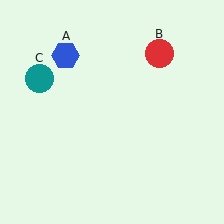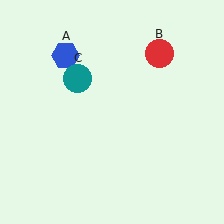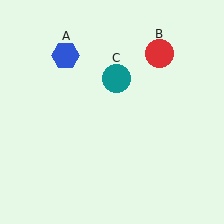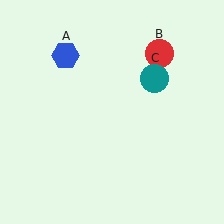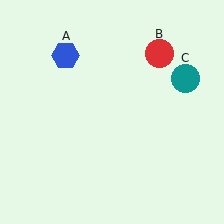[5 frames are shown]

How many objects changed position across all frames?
1 object changed position: teal circle (object C).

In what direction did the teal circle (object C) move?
The teal circle (object C) moved right.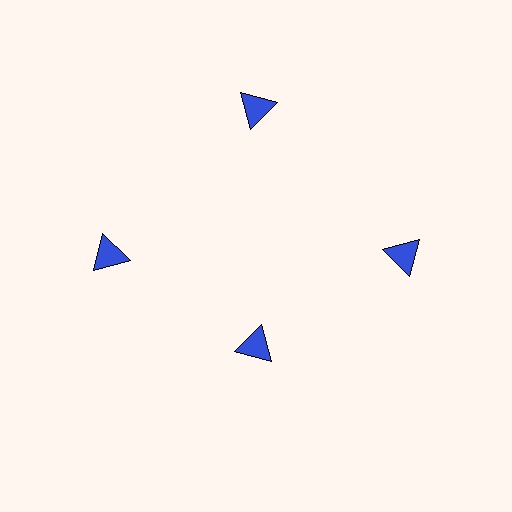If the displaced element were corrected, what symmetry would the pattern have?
It would have 4-fold rotational symmetry — the pattern would map onto itself every 90 degrees.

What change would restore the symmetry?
The symmetry would be restored by moving it outward, back onto the ring so that all 4 triangles sit at equal angles and equal distance from the center.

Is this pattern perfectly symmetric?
No. The 4 blue triangles are arranged in a ring, but one element near the 6 o'clock position is pulled inward toward the center, breaking the 4-fold rotational symmetry.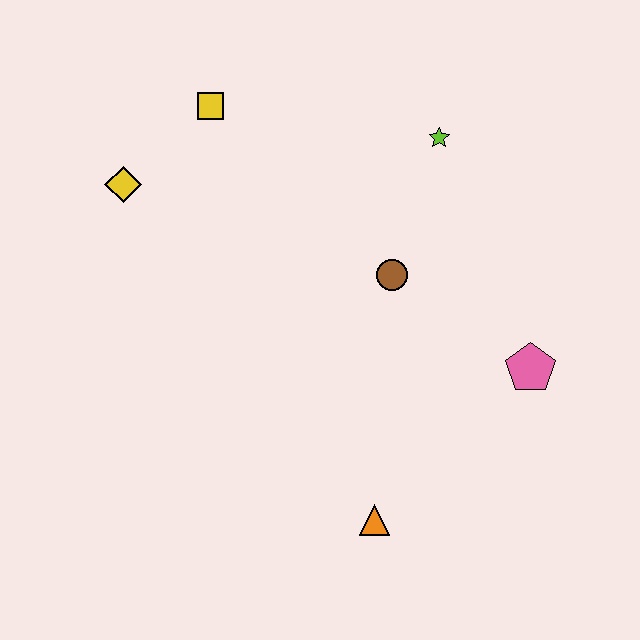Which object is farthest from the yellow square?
The orange triangle is farthest from the yellow square.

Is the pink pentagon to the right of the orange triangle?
Yes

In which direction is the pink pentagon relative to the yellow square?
The pink pentagon is to the right of the yellow square.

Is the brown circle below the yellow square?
Yes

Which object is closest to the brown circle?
The lime star is closest to the brown circle.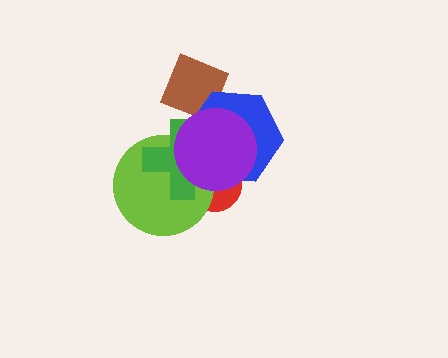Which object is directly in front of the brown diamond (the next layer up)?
The blue hexagon is directly in front of the brown diamond.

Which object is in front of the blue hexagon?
The purple circle is in front of the blue hexagon.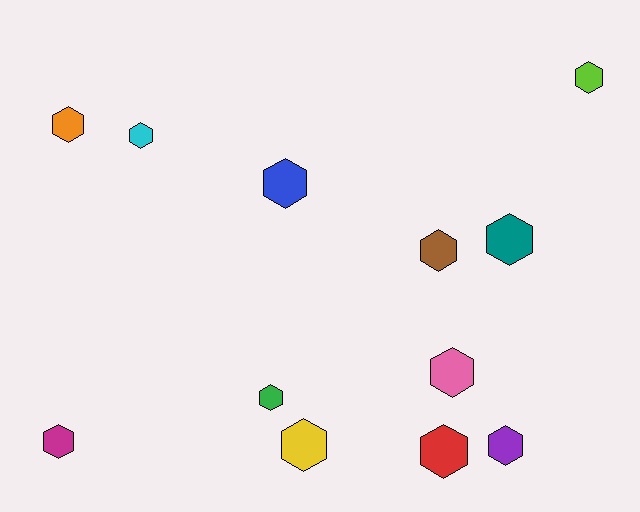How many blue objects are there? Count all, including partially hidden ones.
There is 1 blue object.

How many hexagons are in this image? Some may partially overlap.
There are 12 hexagons.